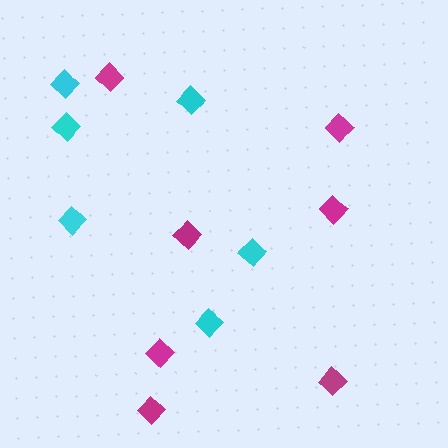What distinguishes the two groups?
There are 2 groups: one group of magenta diamonds (7) and one group of cyan diamonds (6).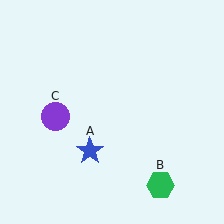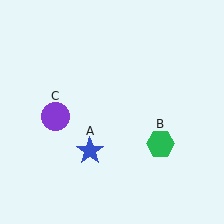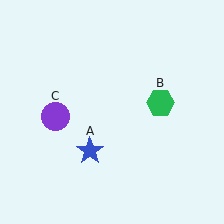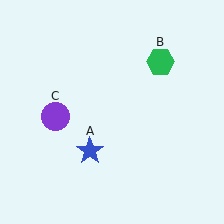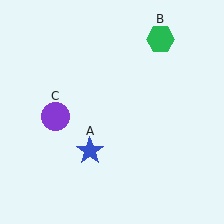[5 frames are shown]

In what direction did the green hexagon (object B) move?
The green hexagon (object B) moved up.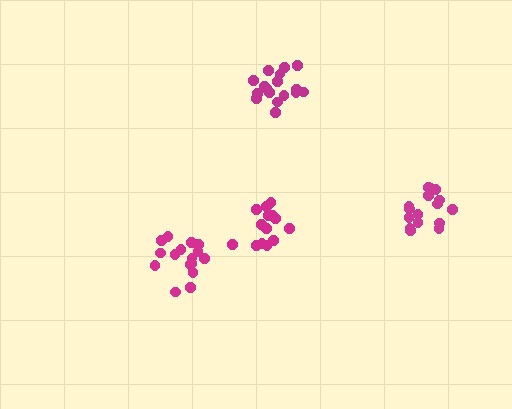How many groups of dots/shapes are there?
There are 4 groups.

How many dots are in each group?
Group 1: 14 dots, Group 2: 16 dots, Group 3: 16 dots, Group 4: 17 dots (63 total).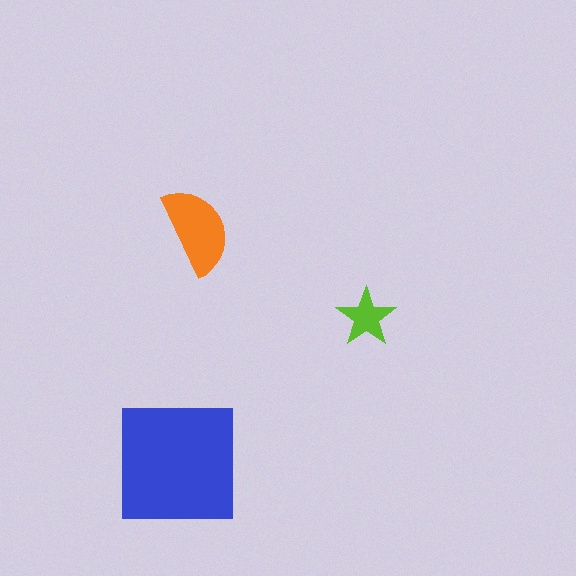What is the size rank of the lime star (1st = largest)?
3rd.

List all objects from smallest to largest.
The lime star, the orange semicircle, the blue square.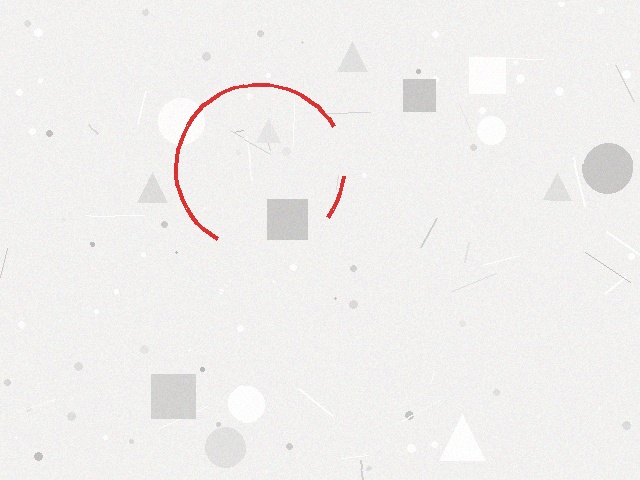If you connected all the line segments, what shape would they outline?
They would outline a circle.